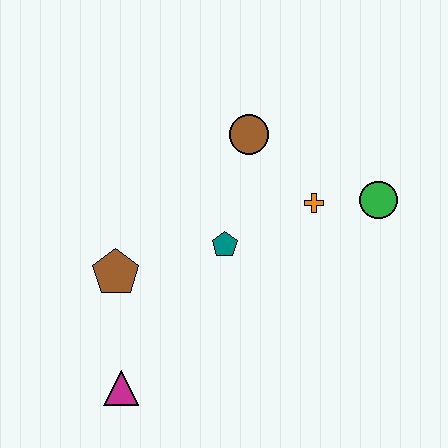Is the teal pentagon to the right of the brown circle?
No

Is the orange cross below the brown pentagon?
No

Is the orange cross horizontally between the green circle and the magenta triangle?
Yes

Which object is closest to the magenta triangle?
The brown pentagon is closest to the magenta triangle.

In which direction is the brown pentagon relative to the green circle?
The brown pentagon is to the left of the green circle.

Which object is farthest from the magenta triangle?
The green circle is farthest from the magenta triangle.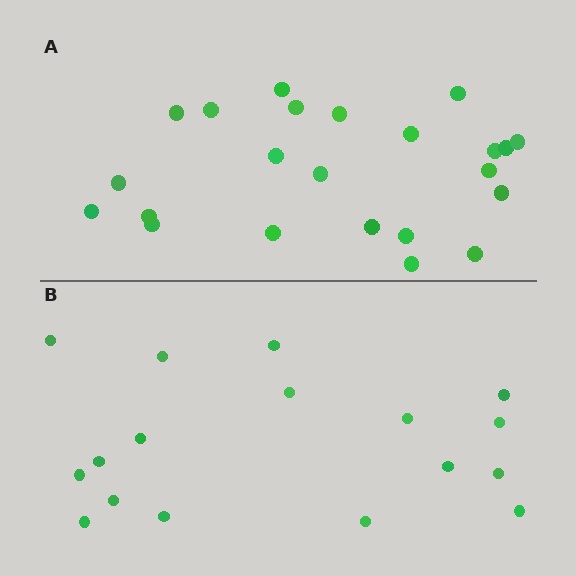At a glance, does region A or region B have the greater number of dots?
Region A (the top region) has more dots.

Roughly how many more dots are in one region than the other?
Region A has about 6 more dots than region B.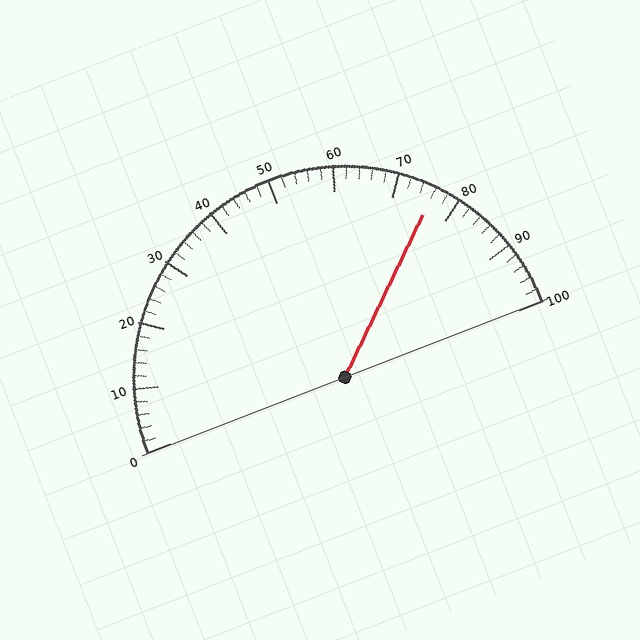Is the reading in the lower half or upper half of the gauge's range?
The reading is in the upper half of the range (0 to 100).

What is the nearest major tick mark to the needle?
The nearest major tick mark is 80.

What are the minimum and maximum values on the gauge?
The gauge ranges from 0 to 100.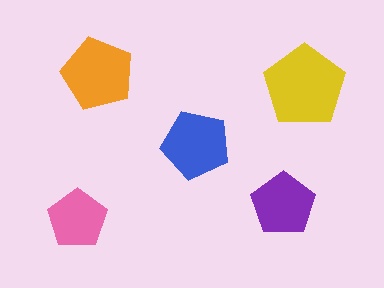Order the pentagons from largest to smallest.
the yellow one, the orange one, the blue one, the purple one, the pink one.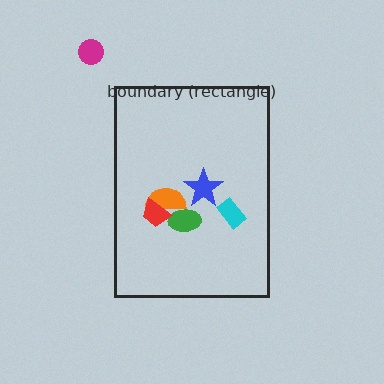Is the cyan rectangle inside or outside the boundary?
Inside.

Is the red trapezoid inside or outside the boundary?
Inside.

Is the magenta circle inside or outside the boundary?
Outside.